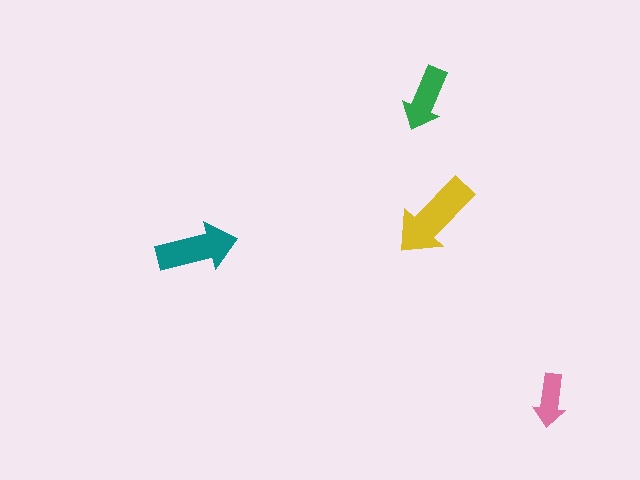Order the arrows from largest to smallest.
the yellow one, the teal one, the green one, the pink one.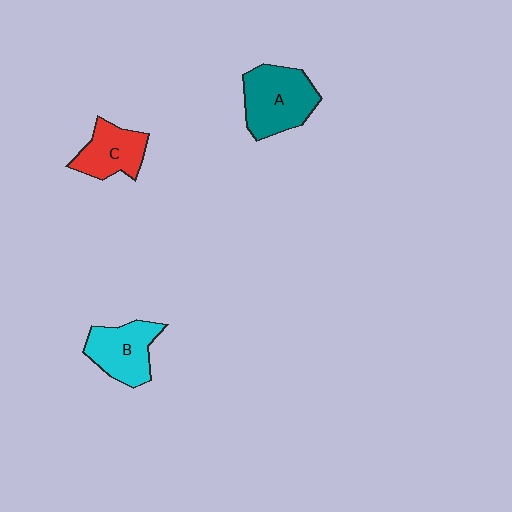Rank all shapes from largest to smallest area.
From largest to smallest: A (teal), B (cyan), C (red).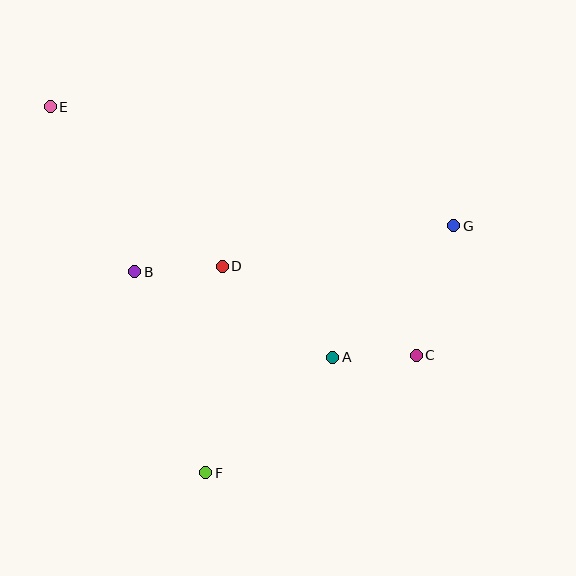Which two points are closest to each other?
Points A and C are closest to each other.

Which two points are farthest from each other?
Points C and E are farthest from each other.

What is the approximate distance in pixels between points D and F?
The distance between D and F is approximately 207 pixels.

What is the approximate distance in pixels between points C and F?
The distance between C and F is approximately 241 pixels.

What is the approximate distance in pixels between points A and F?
The distance between A and F is approximately 172 pixels.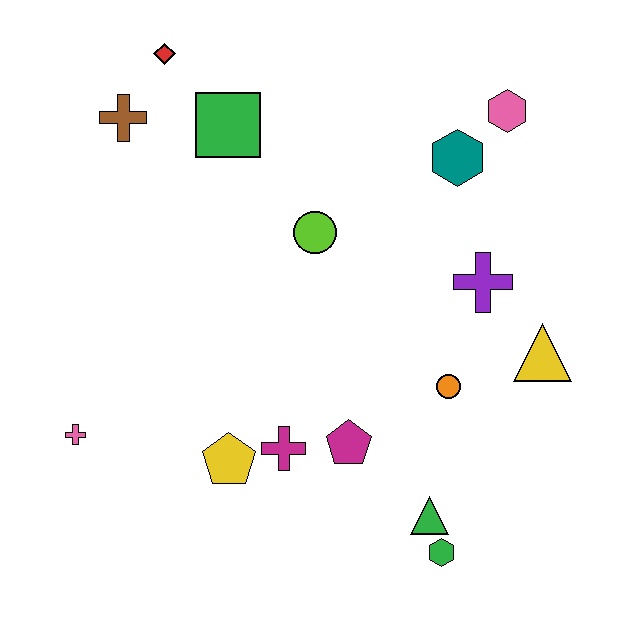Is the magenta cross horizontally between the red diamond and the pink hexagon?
Yes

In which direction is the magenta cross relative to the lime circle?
The magenta cross is below the lime circle.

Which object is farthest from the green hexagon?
The red diamond is farthest from the green hexagon.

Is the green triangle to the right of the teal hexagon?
No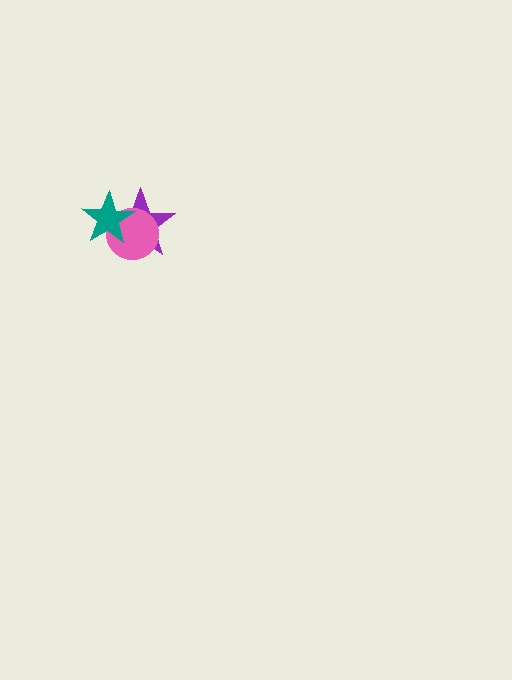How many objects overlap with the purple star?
2 objects overlap with the purple star.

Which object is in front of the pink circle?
The teal star is in front of the pink circle.